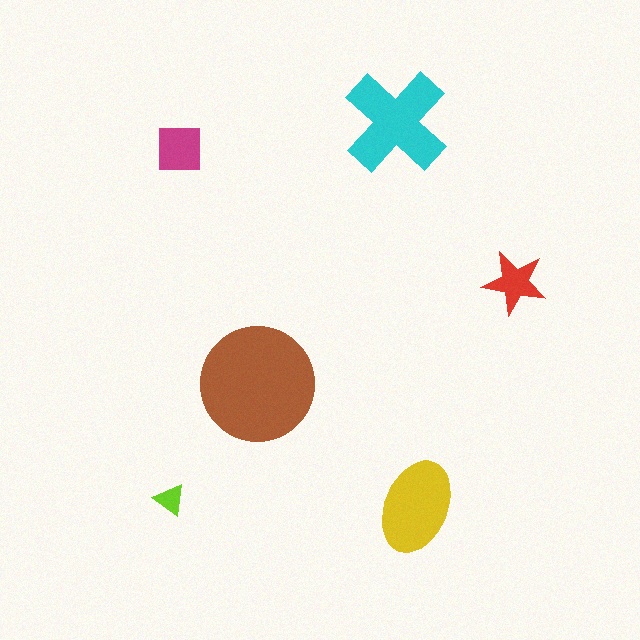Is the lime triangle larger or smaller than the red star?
Smaller.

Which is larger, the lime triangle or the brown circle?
The brown circle.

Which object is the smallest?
The lime triangle.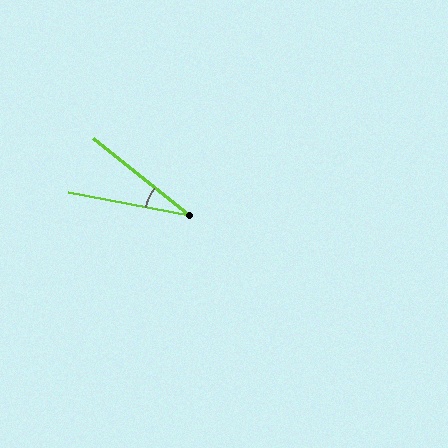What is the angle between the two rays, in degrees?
Approximately 28 degrees.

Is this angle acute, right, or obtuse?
It is acute.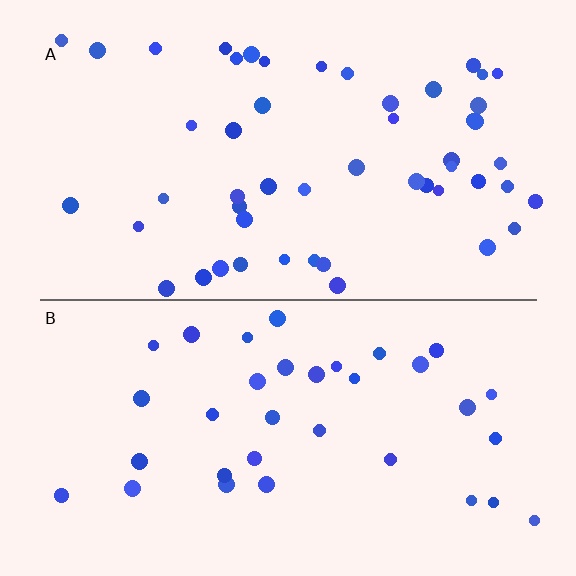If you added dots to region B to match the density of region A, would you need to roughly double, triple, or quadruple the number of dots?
Approximately double.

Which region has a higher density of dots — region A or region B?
A (the top).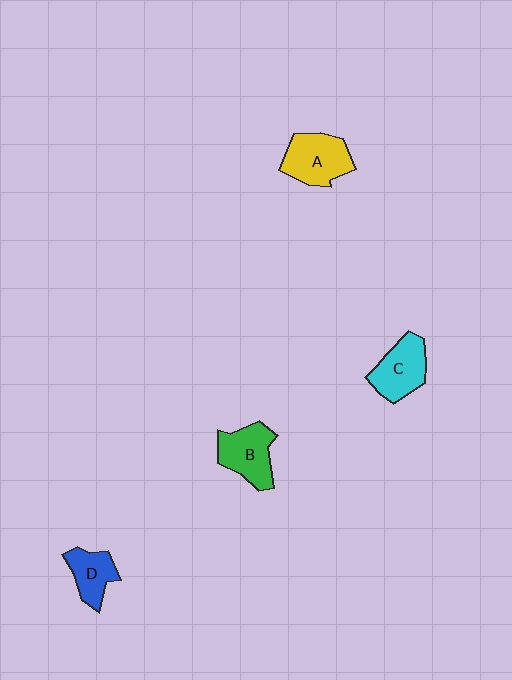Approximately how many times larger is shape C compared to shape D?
Approximately 1.3 times.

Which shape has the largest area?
Shape A (yellow).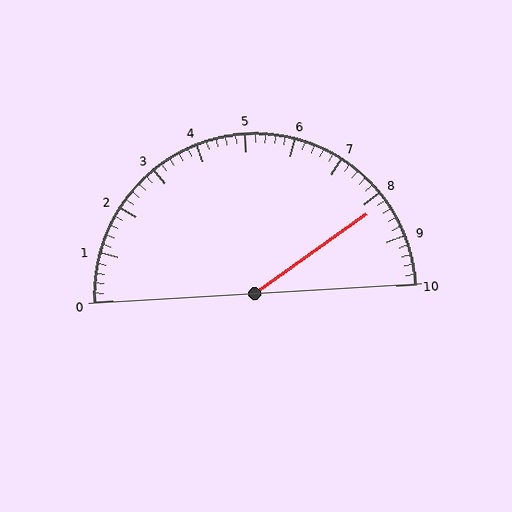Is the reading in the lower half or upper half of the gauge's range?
The reading is in the upper half of the range (0 to 10).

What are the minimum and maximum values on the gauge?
The gauge ranges from 0 to 10.